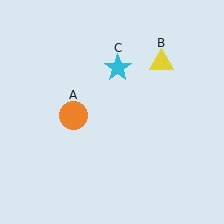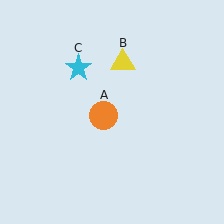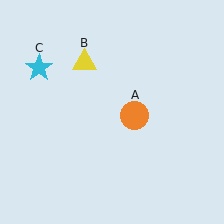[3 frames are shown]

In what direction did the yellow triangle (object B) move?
The yellow triangle (object B) moved left.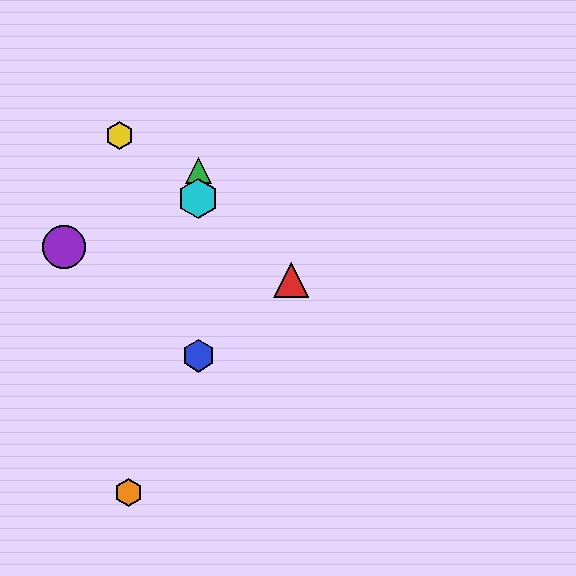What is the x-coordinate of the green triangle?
The green triangle is at x≈198.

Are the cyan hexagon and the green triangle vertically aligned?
Yes, both are at x≈198.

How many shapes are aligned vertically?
3 shapes (the blue hexagon, the green triangle, the cyan hexagon) are aligned vertically.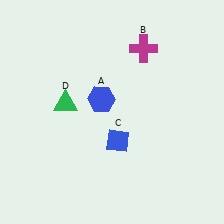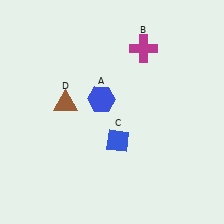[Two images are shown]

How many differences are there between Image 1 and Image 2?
There is 1 difference between the two images.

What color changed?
The triangle (D) changed from green in Image 1 to brown in Image 2.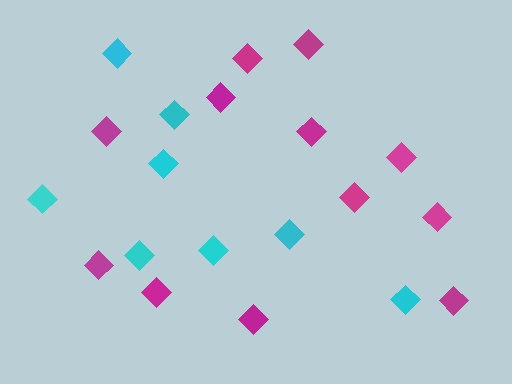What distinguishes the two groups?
There are 2 groups: one group of magenta diamonds (12) and one group of cyan diamonds (8).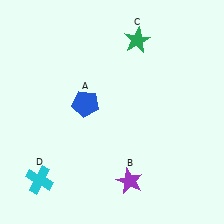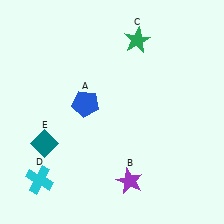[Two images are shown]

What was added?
A teal diamond (E) was added in Image 2.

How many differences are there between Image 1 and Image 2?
There is 1 difference between the two images.